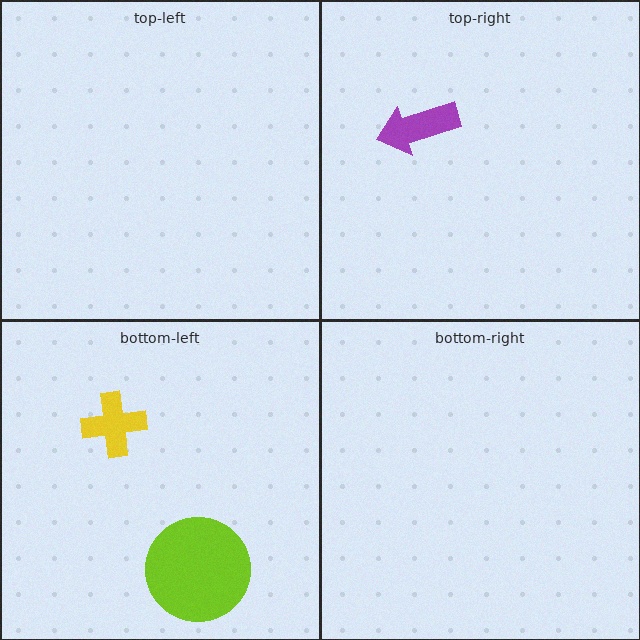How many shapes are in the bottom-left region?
2.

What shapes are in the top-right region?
The purple arrow.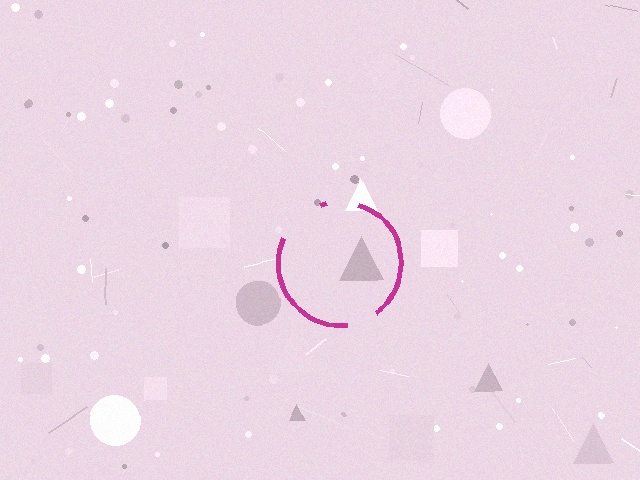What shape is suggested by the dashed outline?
The dashed outline suggests a circle.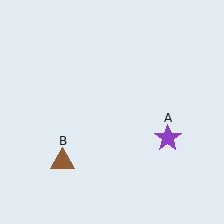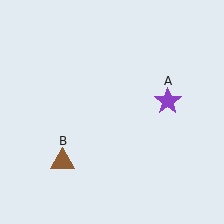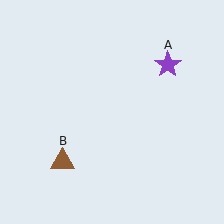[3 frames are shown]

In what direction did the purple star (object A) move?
The purple star (object A) moved up.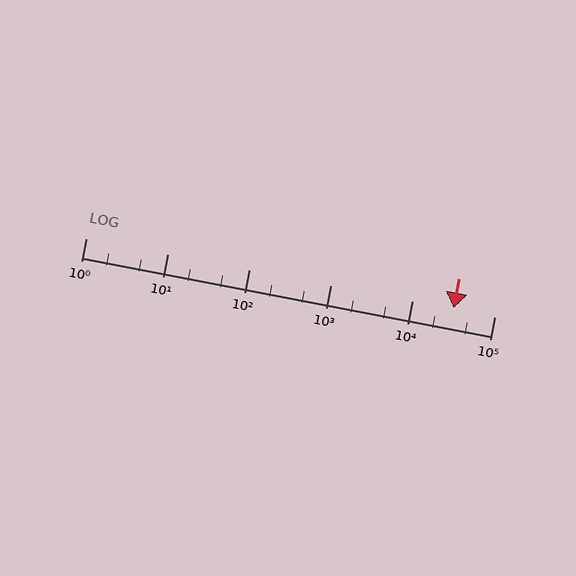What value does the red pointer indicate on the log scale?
The pointer indicates approximately 32000.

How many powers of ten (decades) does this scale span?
The scale spans 5 decades, from 1 to 100000.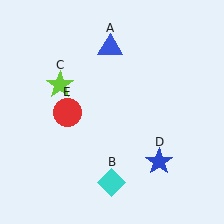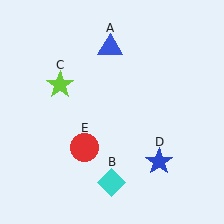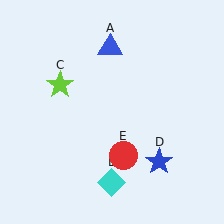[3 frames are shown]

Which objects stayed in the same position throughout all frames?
Blue triangle (object A) and cyan diamond (object B) and lime star (object C) and blue star (object D) remained stationary.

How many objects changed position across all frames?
1 object changed position: red circle (object E).